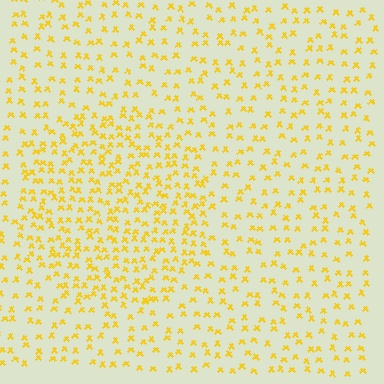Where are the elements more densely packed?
The elements are more densely packed inside the circle boundary.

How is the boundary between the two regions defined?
The boundary is defined by a change in element density (approximately 1.8x ratio). All elements are the same color, size, and shape.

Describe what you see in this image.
The image contains small yellow elements arranged at two different densities. A circle-shaped region is visible where the elements are more densely packed than the surrounding area.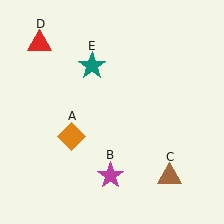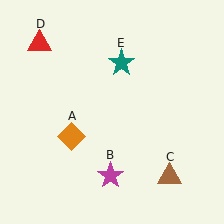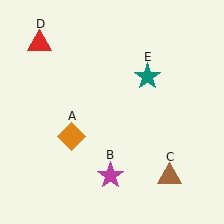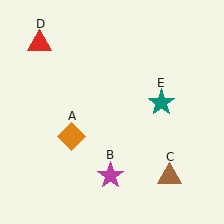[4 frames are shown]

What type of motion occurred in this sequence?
The teal star (object E) rotated clockwise around the center of the scene.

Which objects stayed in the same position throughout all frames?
Orange diamond (object A) and magenta star (object B) and brown triangle (object C) and red triangle (object D) remained stationary.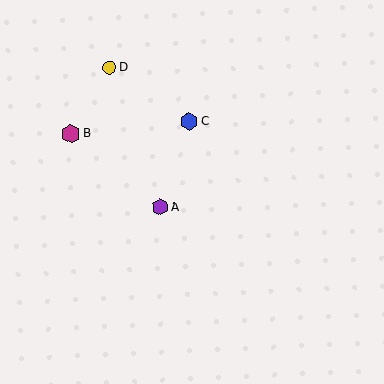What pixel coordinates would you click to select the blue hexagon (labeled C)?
Click at (189, 122) to select the blue hexagon C.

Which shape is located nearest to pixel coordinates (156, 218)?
The purple hexagon (labeled A) at (160, 207) is nearest to that location.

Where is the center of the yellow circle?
The center of the yellow circle is at (110, 68).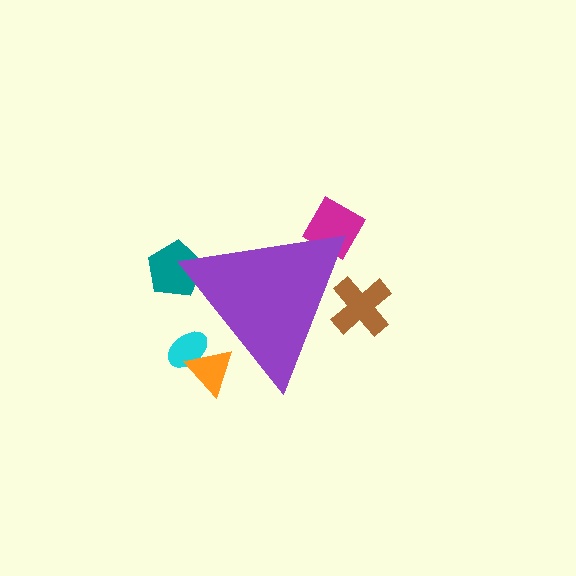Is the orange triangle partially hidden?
Yes, the orange triangle is partially hidden behind the purple triangle.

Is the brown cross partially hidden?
Yes, the brown cross is partially hidden behind the purple triangle.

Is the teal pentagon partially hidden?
Yes, the teal pentagon is partially hidden behind the purple triangle.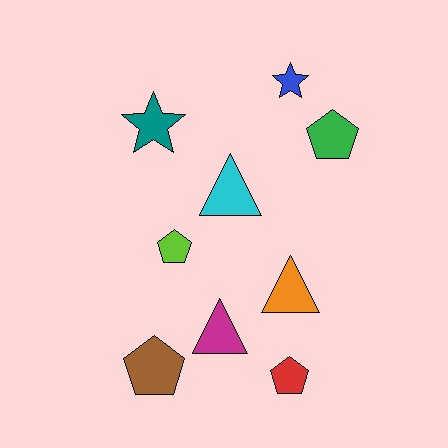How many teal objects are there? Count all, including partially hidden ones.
There is 1 teal object.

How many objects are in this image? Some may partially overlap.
There are 9 objects.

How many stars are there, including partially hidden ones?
There are 2 stars.